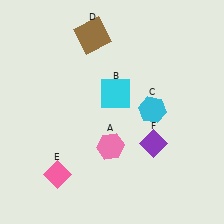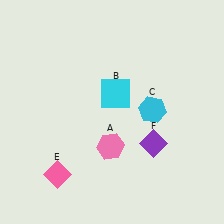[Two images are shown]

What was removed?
The brown square (D) was removed in Image 2.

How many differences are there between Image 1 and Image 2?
There is 1 difference between the two images.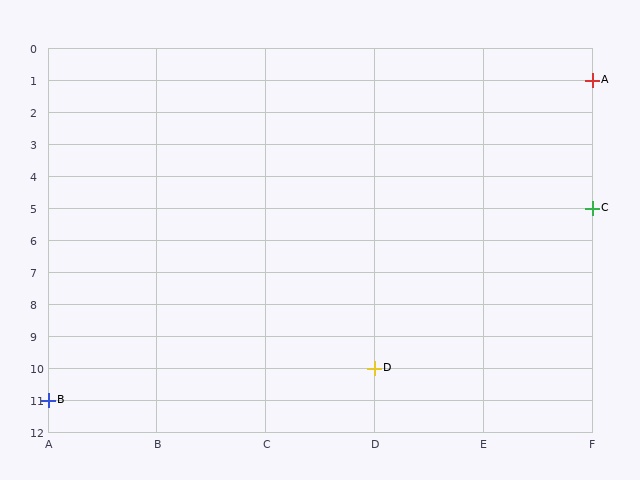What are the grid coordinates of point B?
Point B is at grid coordinates (A, 11).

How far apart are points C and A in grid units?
Points C and A are 4 rows apart.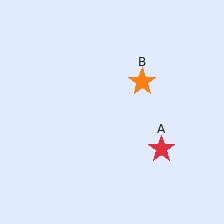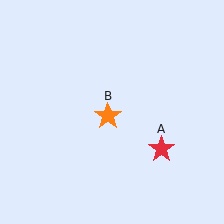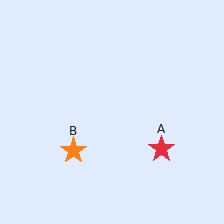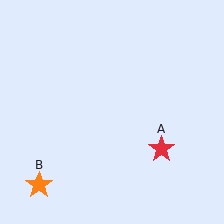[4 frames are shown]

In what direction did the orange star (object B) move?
The orange star (object B) moved down and to the left.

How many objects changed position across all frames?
1 object changed position: orange star (object B).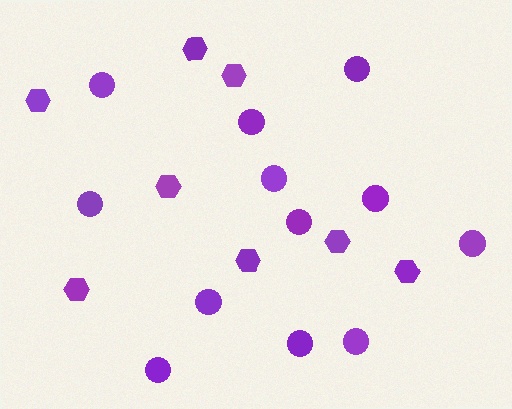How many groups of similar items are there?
There are 2 groups: one group of circles (12) and one group of hexagons (8).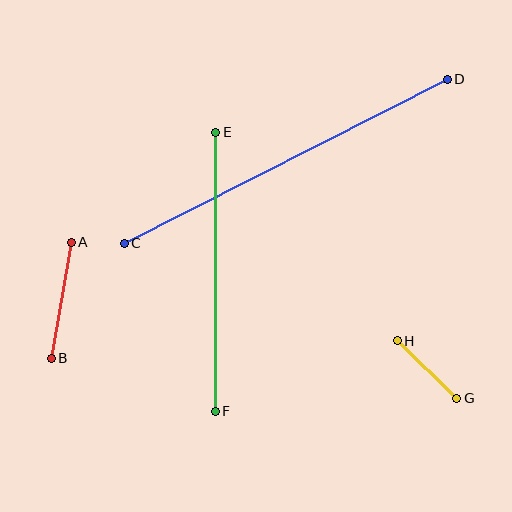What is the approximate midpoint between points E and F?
The midpoint is at approximately (215, 272) pixels.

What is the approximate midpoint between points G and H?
The midpoint is at approximately (427, 369) pixels.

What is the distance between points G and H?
The distance is approximately 83 pixels.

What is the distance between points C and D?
The distance is approximately 362 pixels.